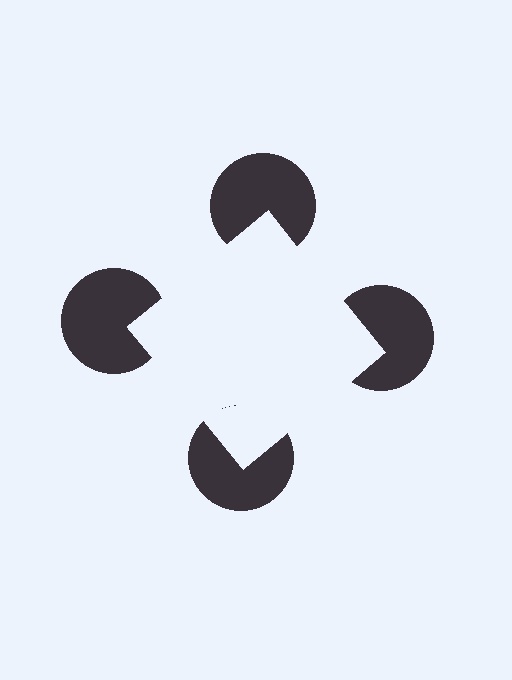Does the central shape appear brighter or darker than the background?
It typically appears slightly brighter than the background, even though no actual brightness change is drawn.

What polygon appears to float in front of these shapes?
An illusory square — its edges are inferred from the aligned wedge cuts in the pac-man discs, not physically drawn.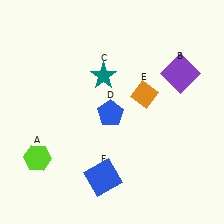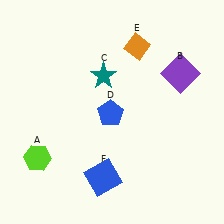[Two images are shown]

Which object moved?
The orange diamond (E) moved up.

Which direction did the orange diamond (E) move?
The orange diamond (E) moved up.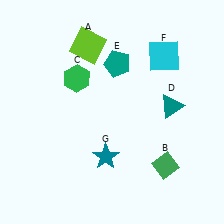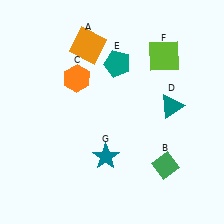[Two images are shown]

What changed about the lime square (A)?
In Image 1, A is lime. In Image 2, it changed to orange.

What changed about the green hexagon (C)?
In Image 1, C is green. In Image 2, it changed to orange.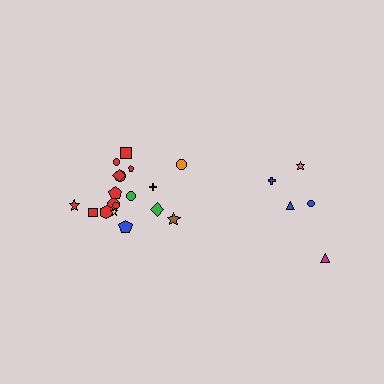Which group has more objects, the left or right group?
The left group.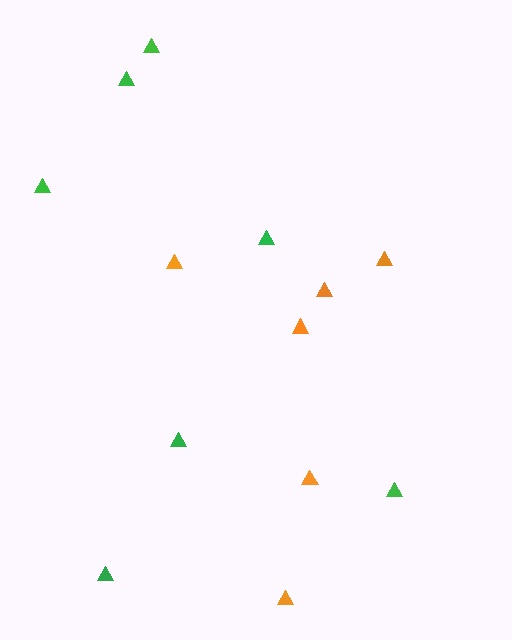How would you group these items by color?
There are 2 groups: one group of orange triangles (6) and one group of green triangles (7).